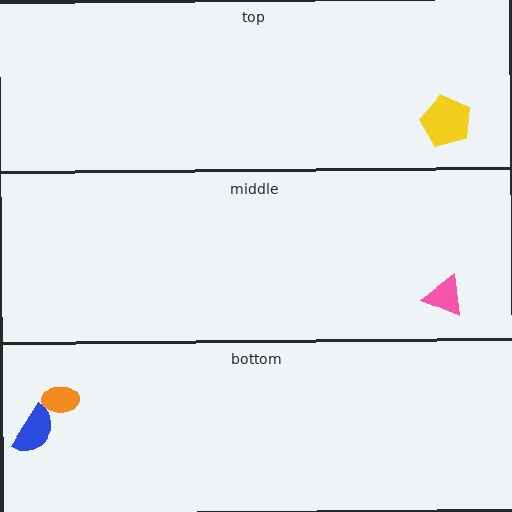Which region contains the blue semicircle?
The bottom region.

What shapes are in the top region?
The yellow pentagon.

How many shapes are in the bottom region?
2.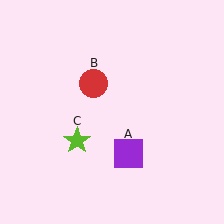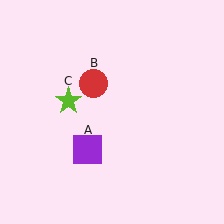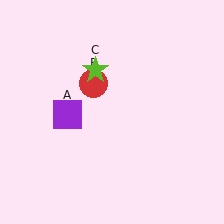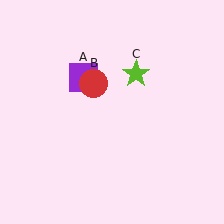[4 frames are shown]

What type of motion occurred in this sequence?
The purple square (object A), lime star (object C) rotated clockwise around the center of the scene.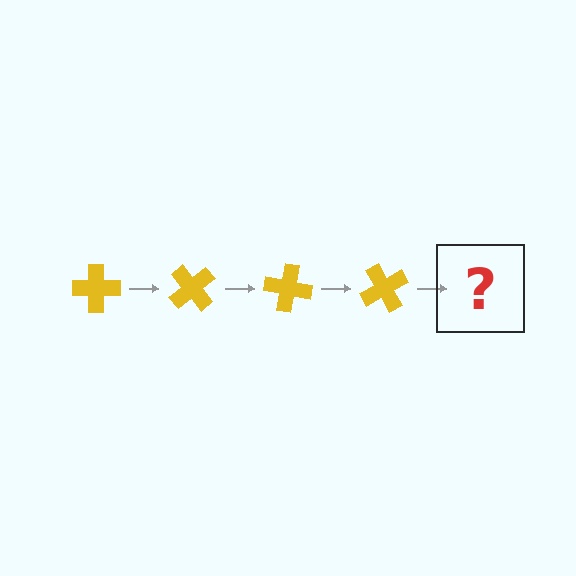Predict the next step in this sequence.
The next step is a yellow cross rotated 200 degrees.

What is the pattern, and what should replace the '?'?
The pattern is that the cross rotates 50 degrees each step. The '?' should be a yellow cross rotated 200 degrees.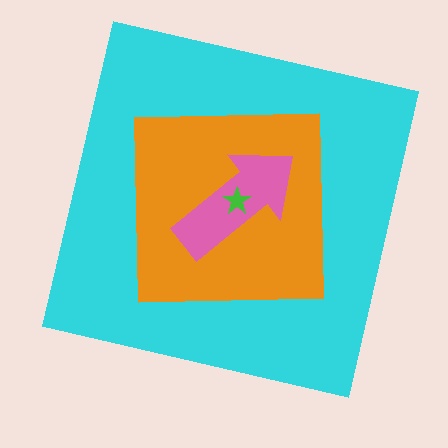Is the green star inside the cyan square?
Yes.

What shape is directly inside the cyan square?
The orange square.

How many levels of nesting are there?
4.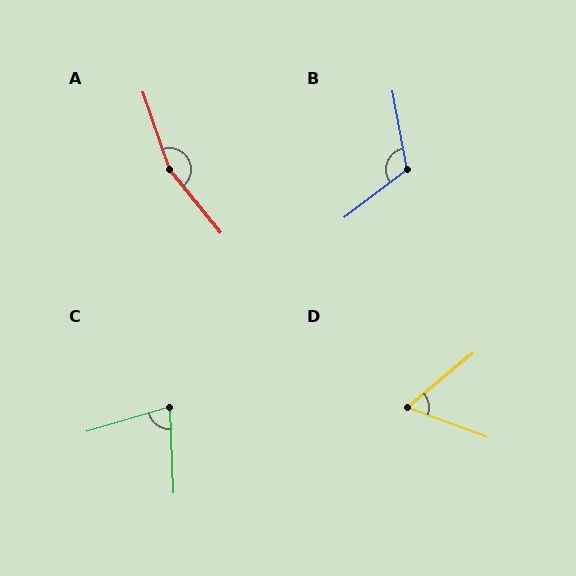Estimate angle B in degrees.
Approximately 117 degrees.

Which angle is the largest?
A, at approximately 160 degrees.